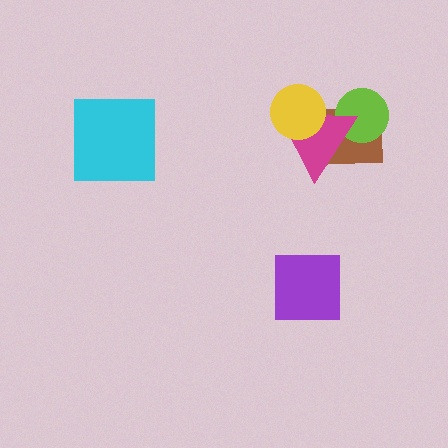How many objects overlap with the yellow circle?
1 object overlaps with the yellow circle.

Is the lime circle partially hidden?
Yes, it is partially covered by another shape.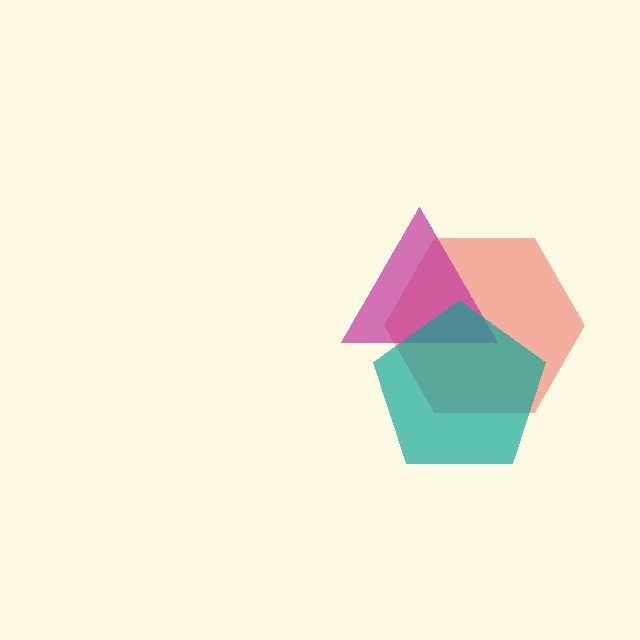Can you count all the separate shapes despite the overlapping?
Yes, there are 3 separate shapes.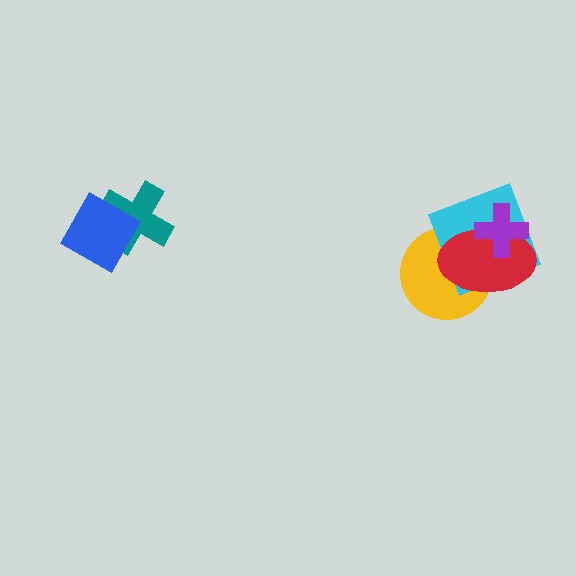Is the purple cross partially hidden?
No, no other shape covers it.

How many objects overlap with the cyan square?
3 objects overlap with the cyan square.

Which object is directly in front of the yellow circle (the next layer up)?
The cyan square is directly in front of the yellow circle.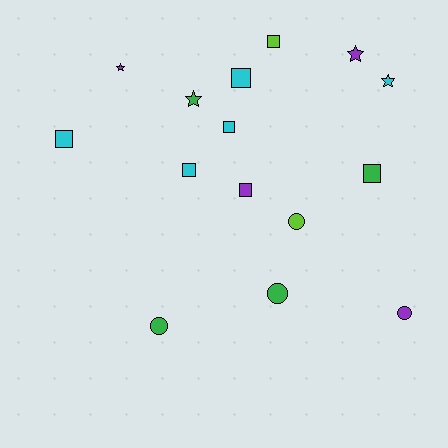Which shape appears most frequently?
Square, with 7 objects.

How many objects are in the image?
There are 15 objects.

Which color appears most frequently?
Cyan, with 5 objects.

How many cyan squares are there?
There are 4 cyan squares.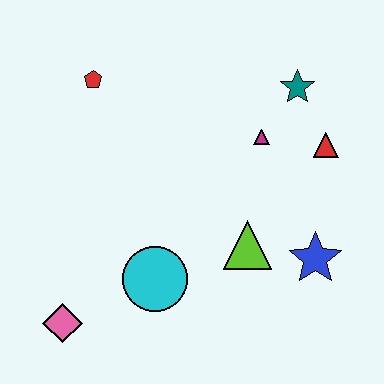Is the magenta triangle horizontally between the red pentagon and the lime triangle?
No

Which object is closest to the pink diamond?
The cyan circle is closest to the pink diamond.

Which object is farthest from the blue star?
The red pentagon is farthest from the blue star.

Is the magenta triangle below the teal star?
Yes